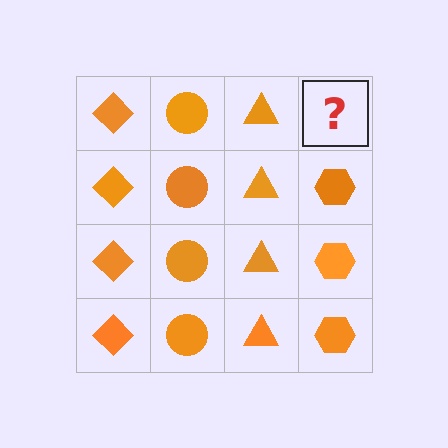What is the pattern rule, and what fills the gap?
The rule is that each column has a consistent shape. The gap should be filled with an orange hexagon.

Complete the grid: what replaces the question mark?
The question mark should be replaced with an orange hexagon.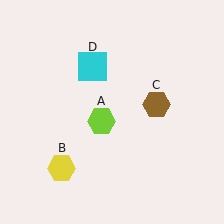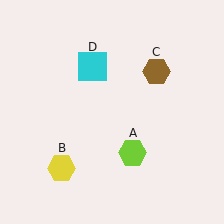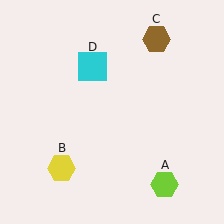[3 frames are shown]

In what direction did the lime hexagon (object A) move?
The lime hexagon (object A) moved down and to the right.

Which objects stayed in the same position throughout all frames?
Yellow hexagon (object B) and cyan square (object D) remained stationary.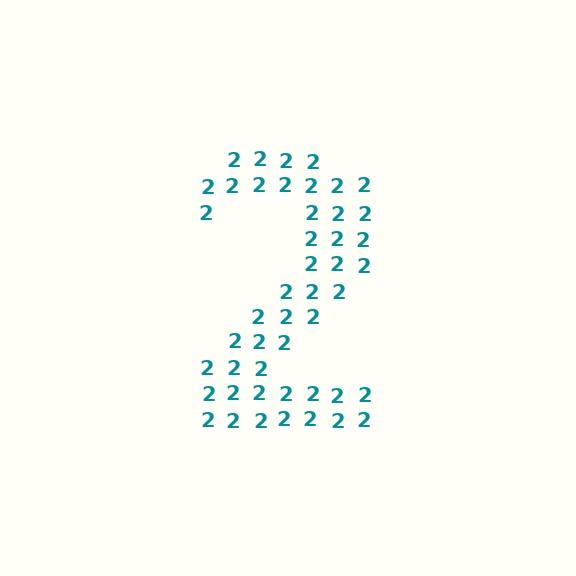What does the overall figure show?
The overall figure shows the digit 2.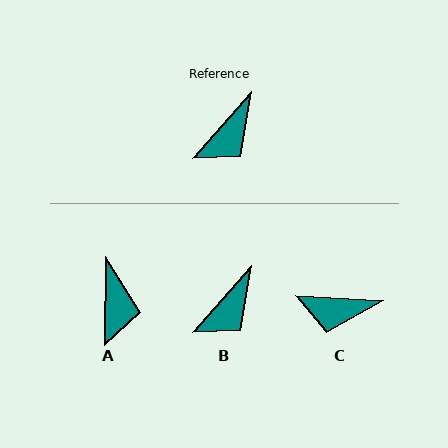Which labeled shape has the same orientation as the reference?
B.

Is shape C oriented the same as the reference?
No, it is off by about 51 degrees.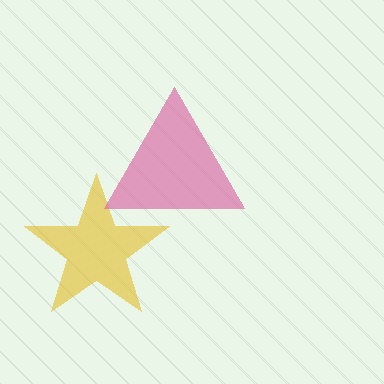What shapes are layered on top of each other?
The layered shapes are: a yellow star, a pink triangle.